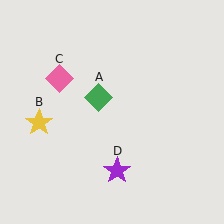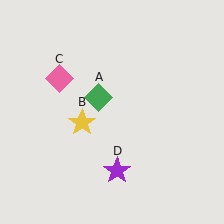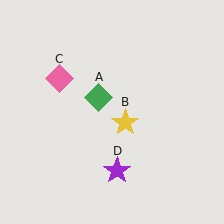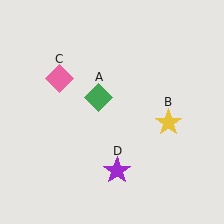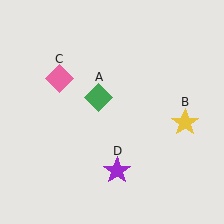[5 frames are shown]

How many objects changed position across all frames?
1 object changed position: yellow star (object B).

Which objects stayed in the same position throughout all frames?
Green diamond (object A) and pink diamond (object C) and purple star (object D) remained stationary.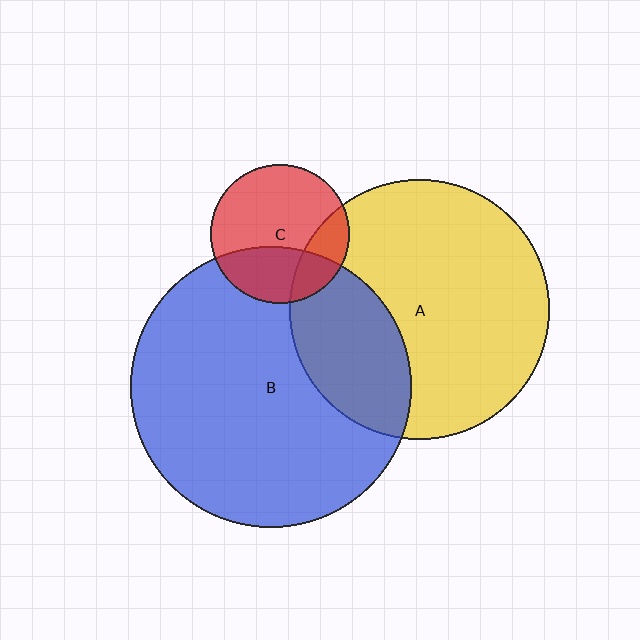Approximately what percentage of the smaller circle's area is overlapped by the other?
Approximately 30%.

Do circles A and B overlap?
Yes.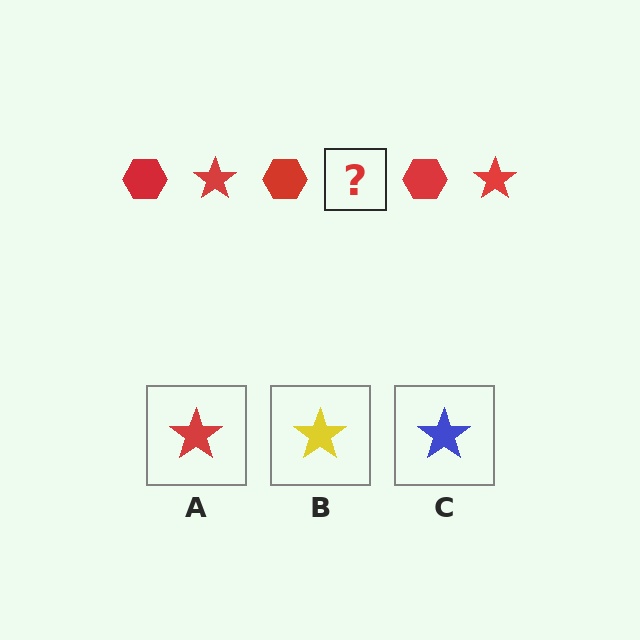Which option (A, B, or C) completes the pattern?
A.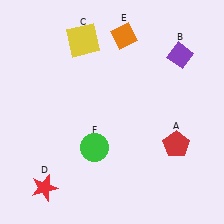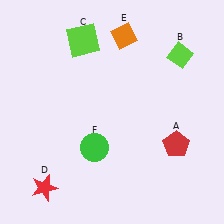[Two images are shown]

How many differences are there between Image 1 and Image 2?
There are 2 differences between the two images.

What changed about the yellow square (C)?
In Image 1, C is yellow. In Image 2, it changed to lime.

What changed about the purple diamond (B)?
In Image 1, B is purple. In Image 2, it changed to lime.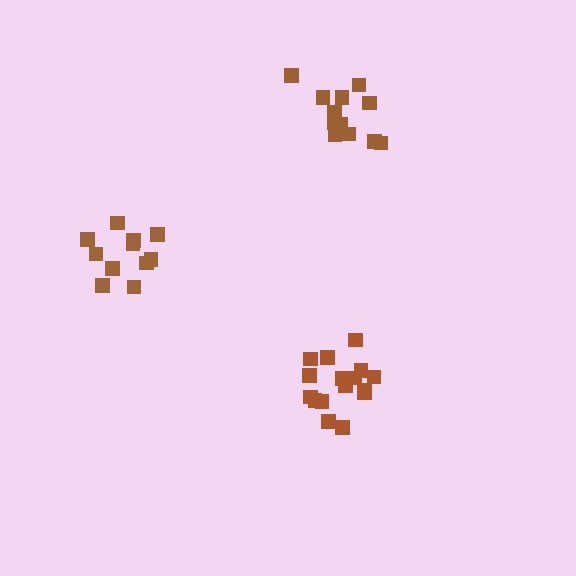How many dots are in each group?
Group 1: 16 dots, Group 2: 11 dots, Group 3: 13 dots (40 total).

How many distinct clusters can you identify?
There are 3 distinct clusters.